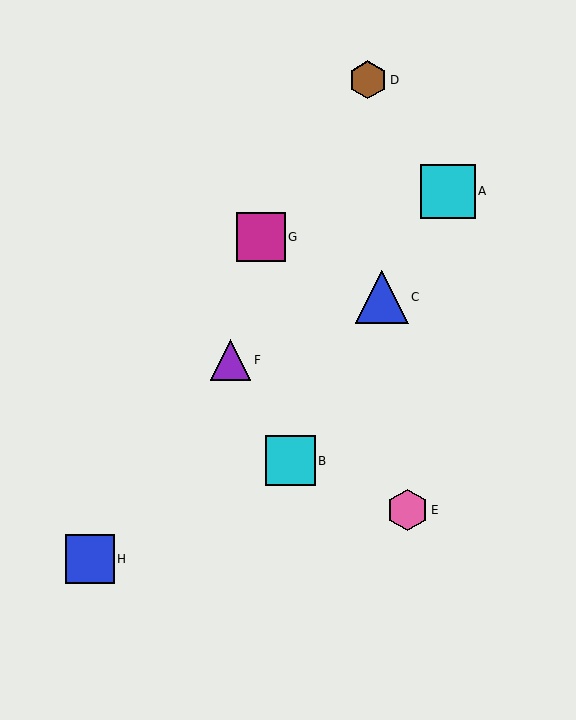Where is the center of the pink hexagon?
The center of the pink hexagon is at (407, 510).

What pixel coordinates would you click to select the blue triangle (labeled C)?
Click at (382, 297) to select the blue triangle C.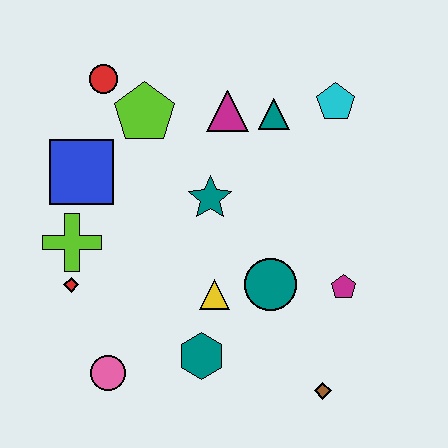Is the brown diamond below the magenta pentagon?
Yes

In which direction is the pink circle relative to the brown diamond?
The pink circle is to the left of the brown diamond.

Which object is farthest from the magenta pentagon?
The red circle is farthest from the magenta pentagon.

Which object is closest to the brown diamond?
The magenta pentagon is closest to the brown diamond.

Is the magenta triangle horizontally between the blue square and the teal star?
No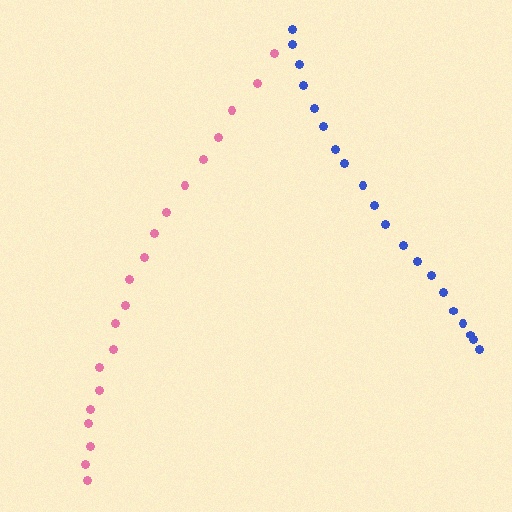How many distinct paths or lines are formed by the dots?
There are 2 distinct paths.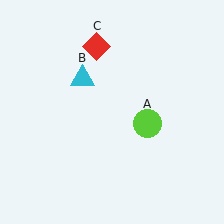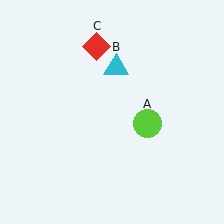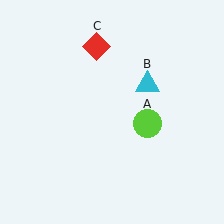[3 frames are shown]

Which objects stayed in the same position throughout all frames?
Lime circle (object A) and red diamond (object C) remained stationary.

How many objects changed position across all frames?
1 object changed position: cyan triangle (object B).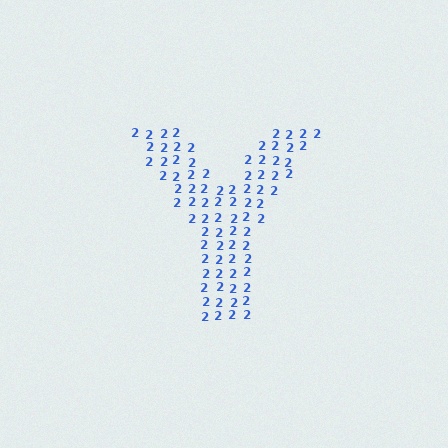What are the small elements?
The small elements are digit 2's.